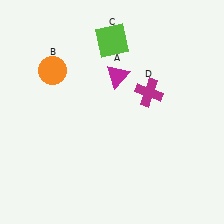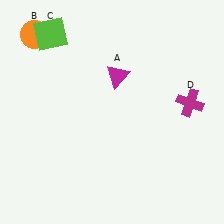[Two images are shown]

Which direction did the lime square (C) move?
The lime square (C) moved left.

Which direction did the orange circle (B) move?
The orange circle (B) moved up.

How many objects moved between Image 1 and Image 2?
3 objects moved between the two images.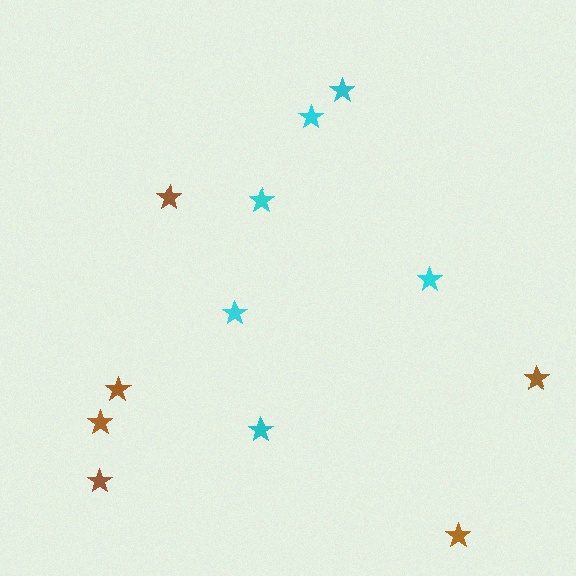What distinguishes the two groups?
There are 2 groups: one group of cyan stars (6) and one group of brown stars (6).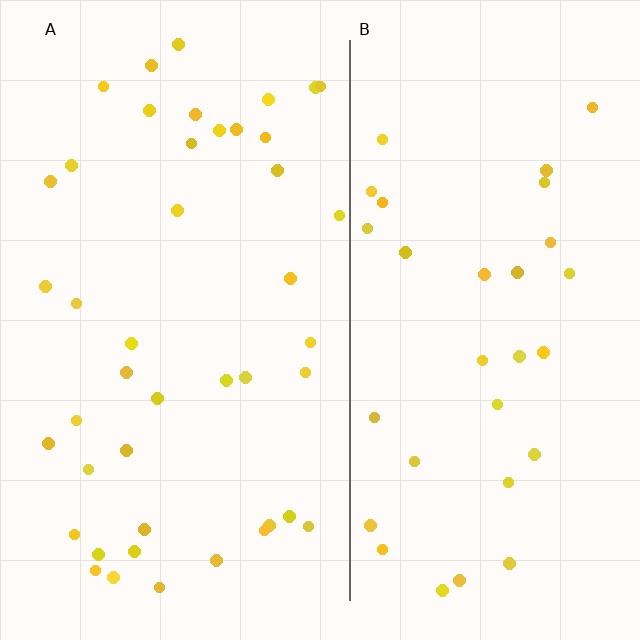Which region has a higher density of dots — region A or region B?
A (the left).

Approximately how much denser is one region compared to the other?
Approximately 1.4× — region A over region B.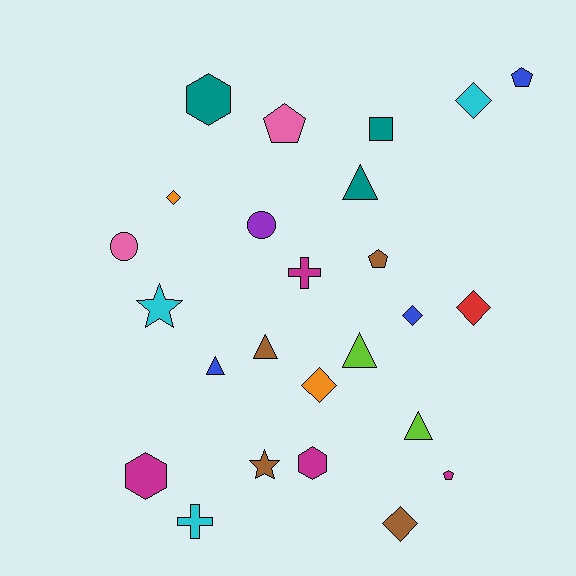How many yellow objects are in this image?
There are no yellow objects.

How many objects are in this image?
There are 25 objects.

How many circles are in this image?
There are 2 circles.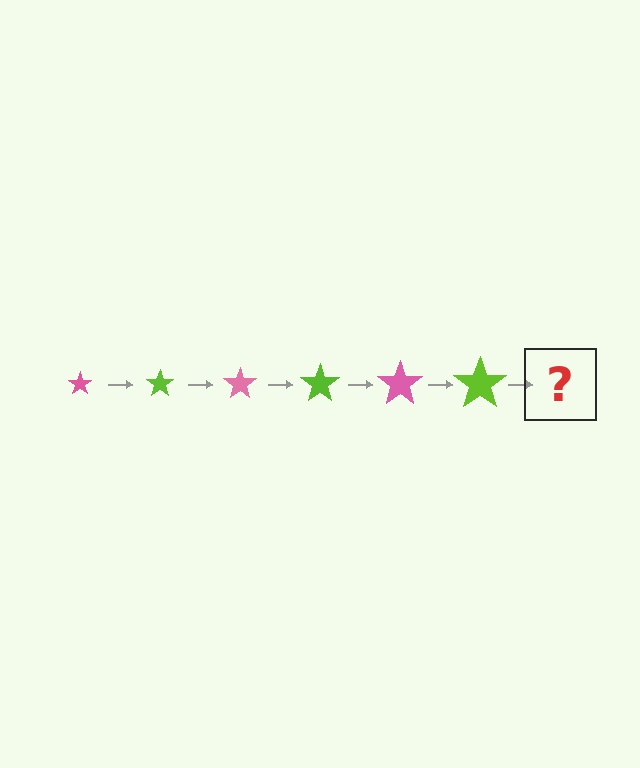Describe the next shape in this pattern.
It should be a pink star, larger than the previous one.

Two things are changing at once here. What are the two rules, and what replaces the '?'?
The two rules are that the star grows larger each step and the color cycles through pink and lime. The '?' should be a pink star, larger than the previous one.